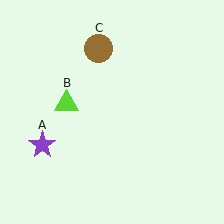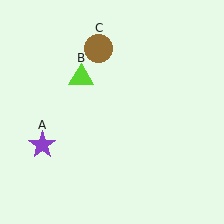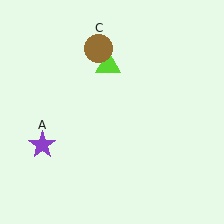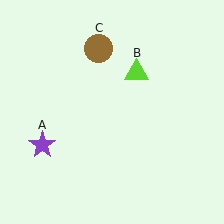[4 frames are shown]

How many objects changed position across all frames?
1 object changed position: lime triangle (object B).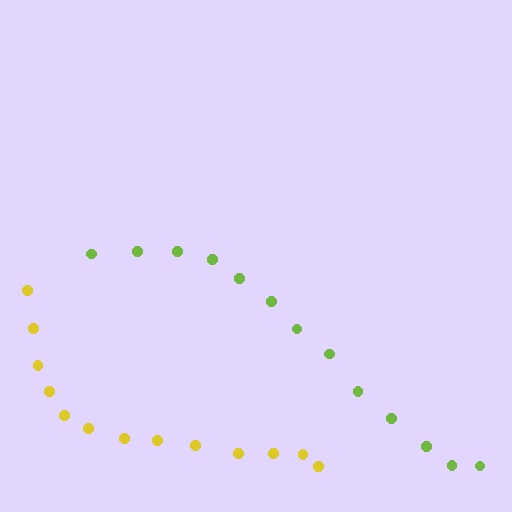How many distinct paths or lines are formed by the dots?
There are 2 distinct paths.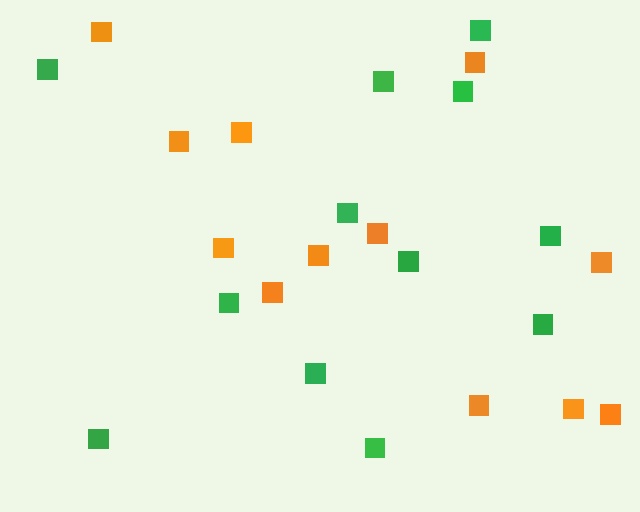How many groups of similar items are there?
There are 2 groups: one group of green squares (12) and one group of orange squares (12).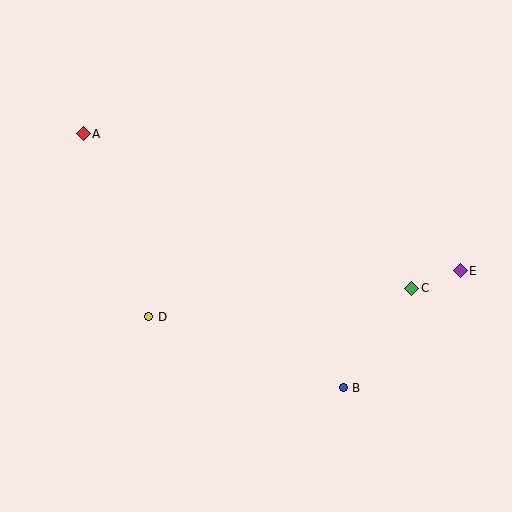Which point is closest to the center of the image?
Point D at (149, 317) is closest to the center.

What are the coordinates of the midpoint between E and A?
The midpoint between E and A is at (272, 202).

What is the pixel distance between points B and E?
The distance between B and E is 166 pixels.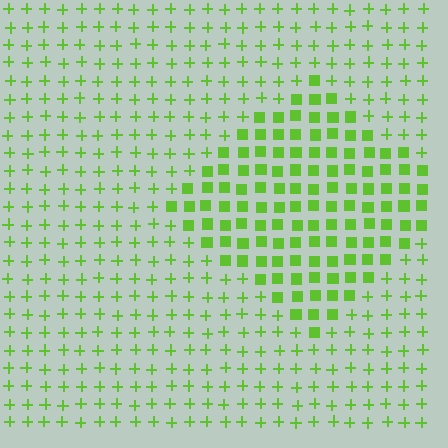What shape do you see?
I see a diamond.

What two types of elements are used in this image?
The image uses squares inside the diamond region and plus signs outside it.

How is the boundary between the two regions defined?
The boundary is defined by a change in element shape: squares inside vs. plus signs outside. All elements share the same color and spacing.